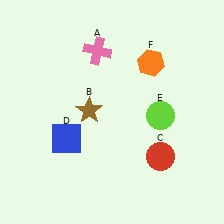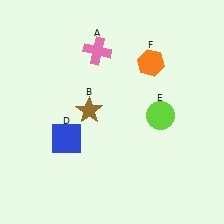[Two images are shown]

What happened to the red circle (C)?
The red circle (C) was removed in Image 2. It was in the bottom-right area of Image 1.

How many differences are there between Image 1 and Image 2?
There is 1 difference between the two images.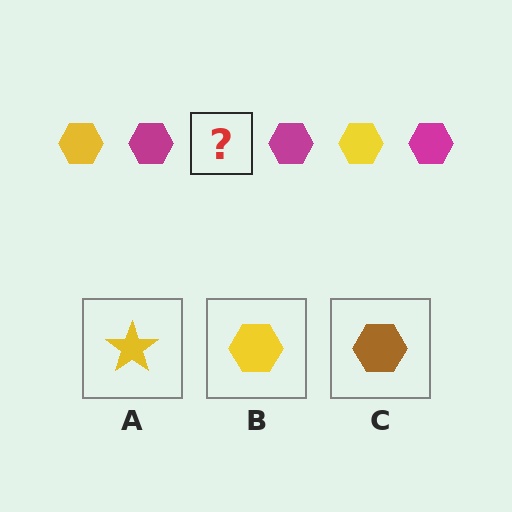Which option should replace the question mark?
Option B.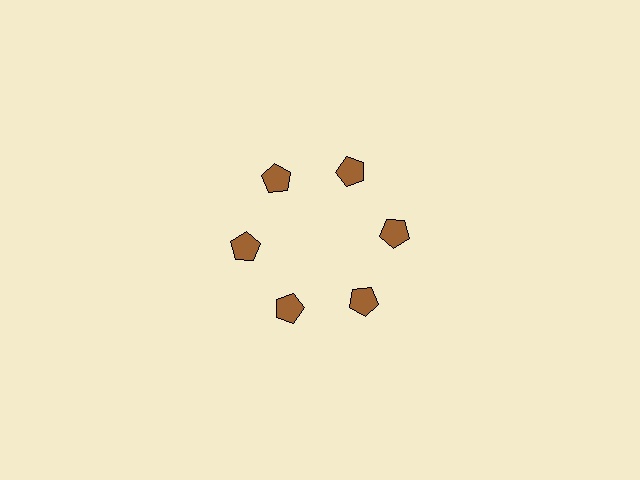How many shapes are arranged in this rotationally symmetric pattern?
There are 6 shapes, arranged in 6 groups of 1.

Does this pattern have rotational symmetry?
Yes, this pattern has 6-fold rotational symmetry. It looks the same after rotating 60 degrees around the center.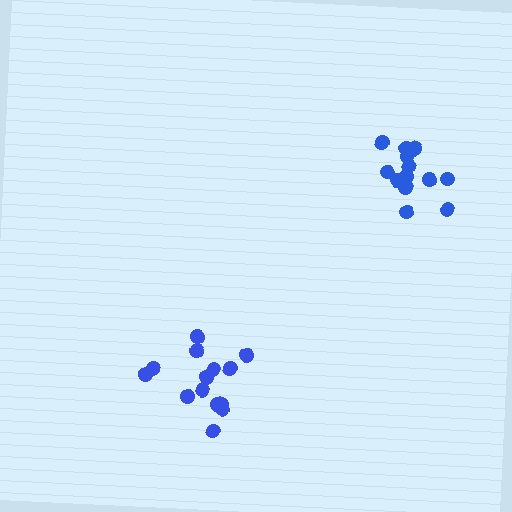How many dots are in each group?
Group 1: 14 dots, Group 2: 14 dots (28 total).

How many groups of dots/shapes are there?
There are 2 groups.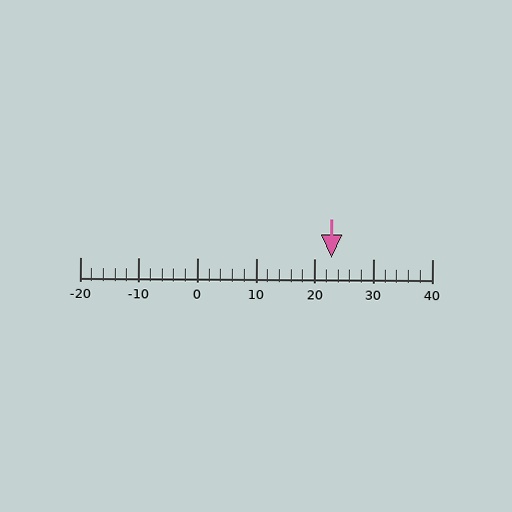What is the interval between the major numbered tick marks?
The major tick marks are spaced 10 units apart.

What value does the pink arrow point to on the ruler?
The pink arrow points to approximately 23.